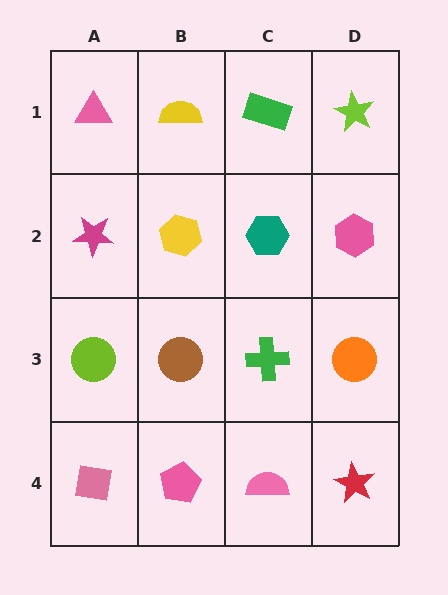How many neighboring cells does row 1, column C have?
3.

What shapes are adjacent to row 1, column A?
A magenta star (row 2, column A), a yellow semicircle (row 1, column B).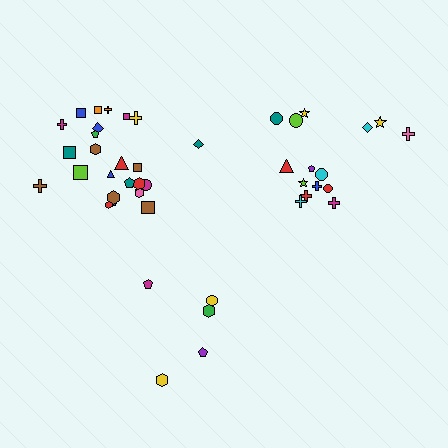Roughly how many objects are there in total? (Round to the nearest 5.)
Roughly 45 objects in total.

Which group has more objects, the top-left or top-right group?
The top-left group.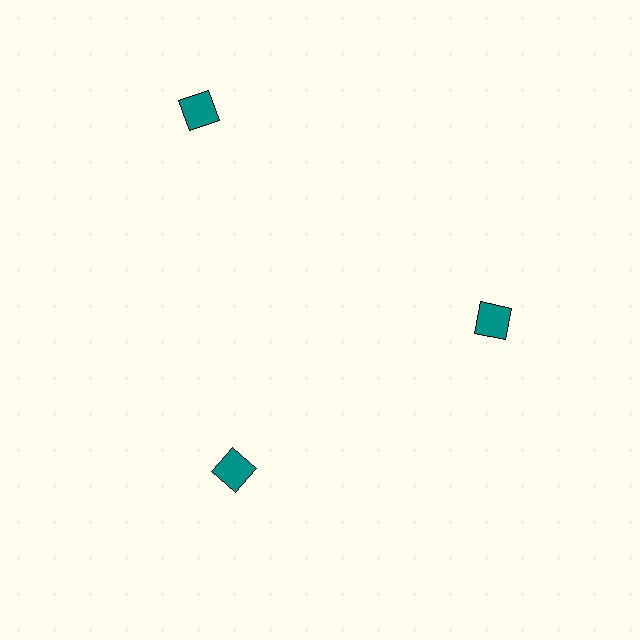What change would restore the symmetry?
The symmetry would be restored by moving it inward, back onto the ring so that all 3 squares sit at equal angles and equal distance from the center.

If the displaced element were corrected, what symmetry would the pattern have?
It would have 3-fold rotational symmetry — the pattern would map onto itself every 120 degrees.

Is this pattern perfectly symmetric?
No. The 3 teal squares are arranged in a ring, but one element near the 11 o'clock position is pushed outward from the center, breaking the 3-fold rotational symmetry.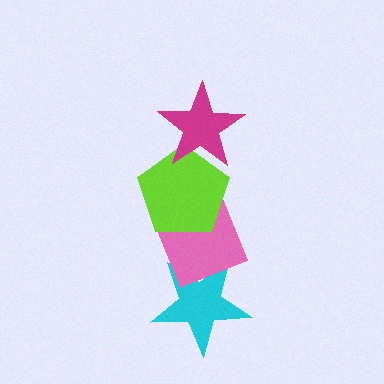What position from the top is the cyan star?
The cyan star is 4th from the top.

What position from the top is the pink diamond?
The pink diamond is 3rd from the top.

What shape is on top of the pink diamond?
The lime pentagon is on top of the pink diamond.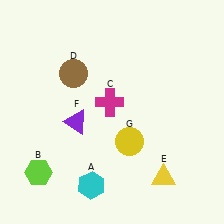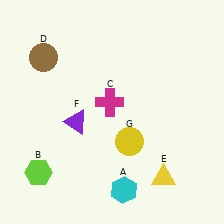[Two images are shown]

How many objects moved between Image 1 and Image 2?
2 objects moved between the two images.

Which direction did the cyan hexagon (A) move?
The cyan hexagon (A) moved right.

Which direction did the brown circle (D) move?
The brown circle (D) moved left.